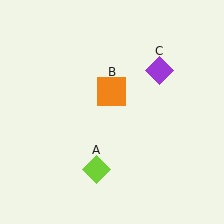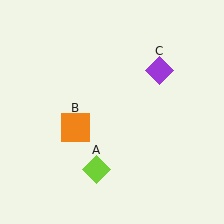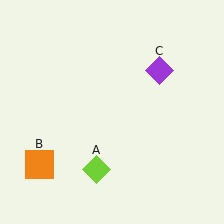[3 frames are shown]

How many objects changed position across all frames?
1 object changed position: orange square (object B).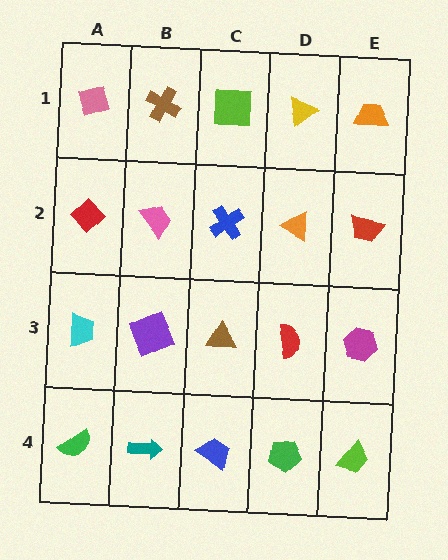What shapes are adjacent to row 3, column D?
An orange triangle (row 2, column D), a green pentagon (row 4, column D), a brown triangle (row 3, column C), a magenta hexagon (row 3, column E).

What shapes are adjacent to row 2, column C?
A lime square (row 1, column C), a brown triangle (row 3, column C), a pink trapezoid (row 2, column B), an orange triangle (row 2, column D).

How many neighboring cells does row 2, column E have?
3.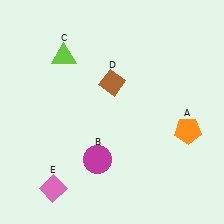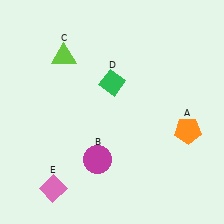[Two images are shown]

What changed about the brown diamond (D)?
In Image 1, D is brown. In Image 2, it changed to green.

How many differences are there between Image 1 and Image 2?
There is 1 difference between the two images.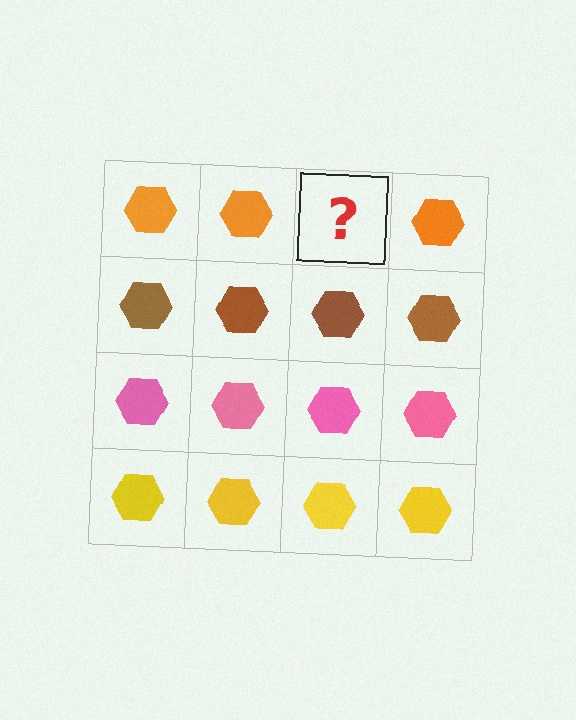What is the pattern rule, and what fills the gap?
The rule is that each row has a consistent color. The gap should be filled with an orange hexagon.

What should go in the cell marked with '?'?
The missing cell should contain an orange hexagon.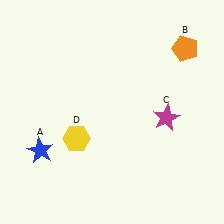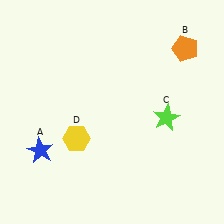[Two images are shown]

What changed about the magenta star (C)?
In Image 1, C is magenta. In Image 2, it changed to lime.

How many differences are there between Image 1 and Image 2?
There is 1 difference between the two images.